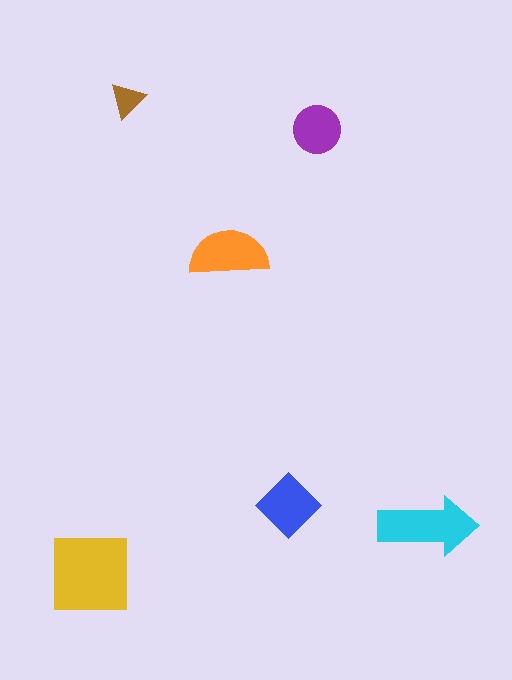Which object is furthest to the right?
The cyan arrow is rightmost.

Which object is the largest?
The yellow square.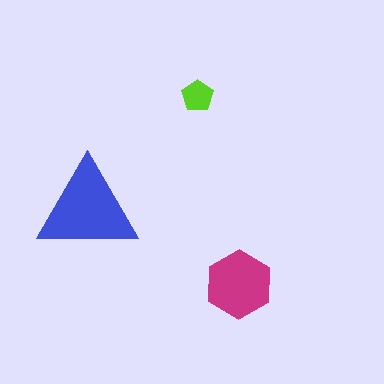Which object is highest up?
The lime pentagon is topmost.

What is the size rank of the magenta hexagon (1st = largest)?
2nd.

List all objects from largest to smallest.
The blue triangle, the magenta hexagon, the lime pentagon.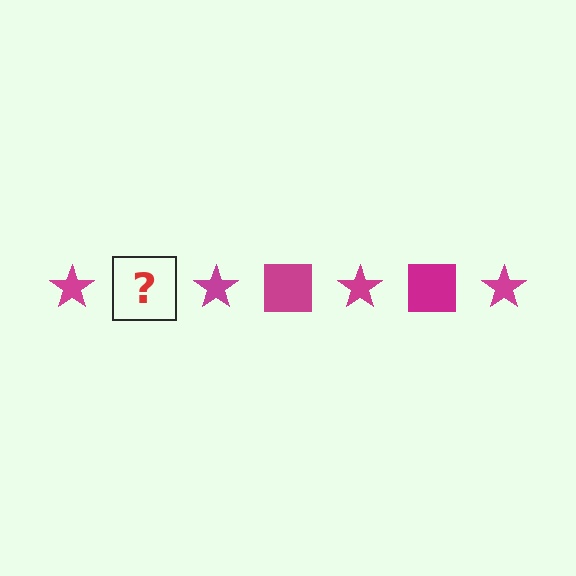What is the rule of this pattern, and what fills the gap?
The rule is that the pattern cycles through star, square shapes in magenta. The gap should be filled with a magenta square.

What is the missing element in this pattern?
The missing element is a magenta square.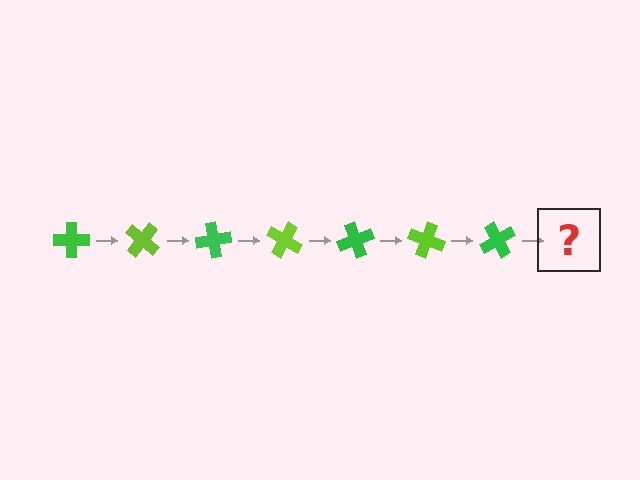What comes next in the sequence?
The next element should be a lime cross, rotated 280 degrees from the start.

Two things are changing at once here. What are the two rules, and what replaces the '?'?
The two rules are that it rotates 40 degrees each step and the color cycles through green and lime. The '?' should be a lime cross, rotated 280 degrees from the start.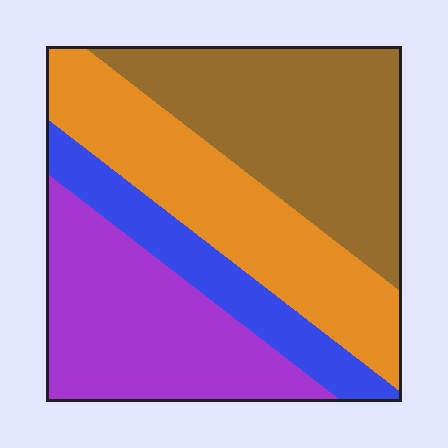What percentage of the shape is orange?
Orange covers 28% of the shape.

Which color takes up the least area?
Blue, at roughly 15%.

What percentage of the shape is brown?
Brown takes up about one third (1/3) of the shape.